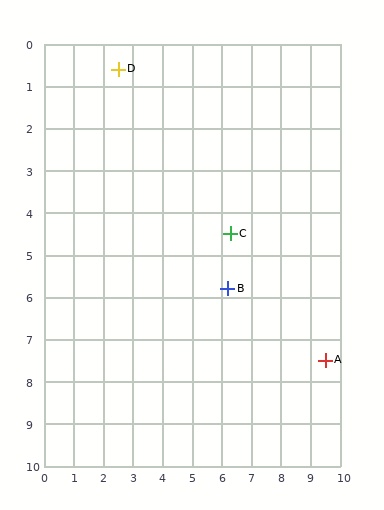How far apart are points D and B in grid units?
Points D and B are about 6.4 grid units apart.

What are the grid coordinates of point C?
Point C is at approximately (6.3, 4.5).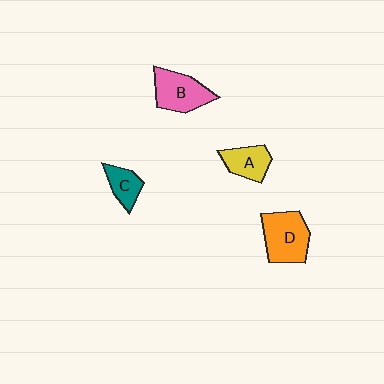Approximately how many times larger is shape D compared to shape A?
Approximately 1.5 times.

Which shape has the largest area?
Shape D (orange).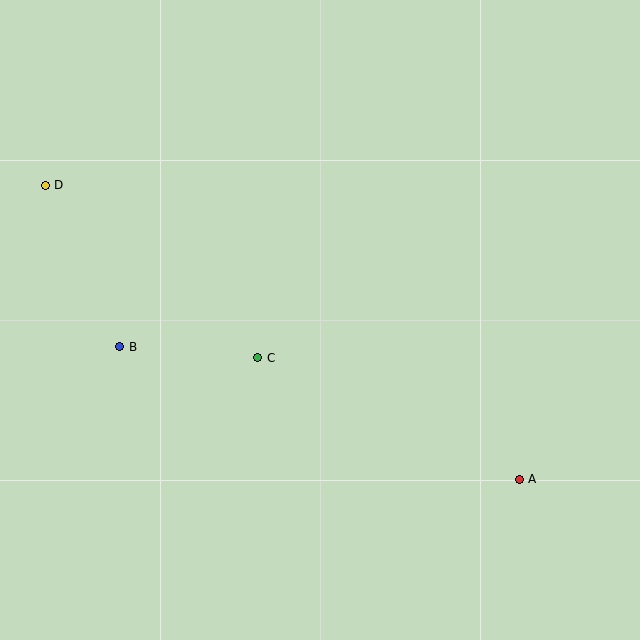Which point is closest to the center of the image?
Point C at (258, 358) is closest to the center.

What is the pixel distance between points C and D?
The distance between C and D is 274 pixels.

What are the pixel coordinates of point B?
Point B is at (120, 347).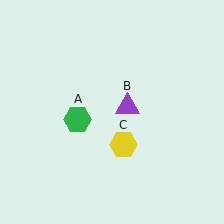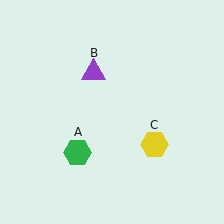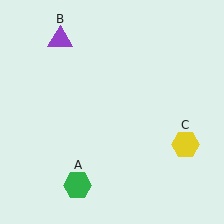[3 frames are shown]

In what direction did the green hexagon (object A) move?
The green hexagon (object A) moved down.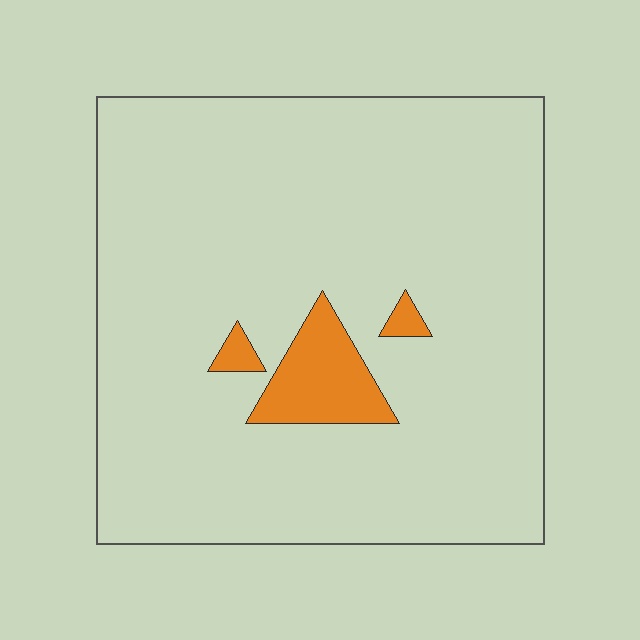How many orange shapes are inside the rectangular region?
3.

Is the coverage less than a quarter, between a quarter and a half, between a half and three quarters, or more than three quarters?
Less than a quarter.